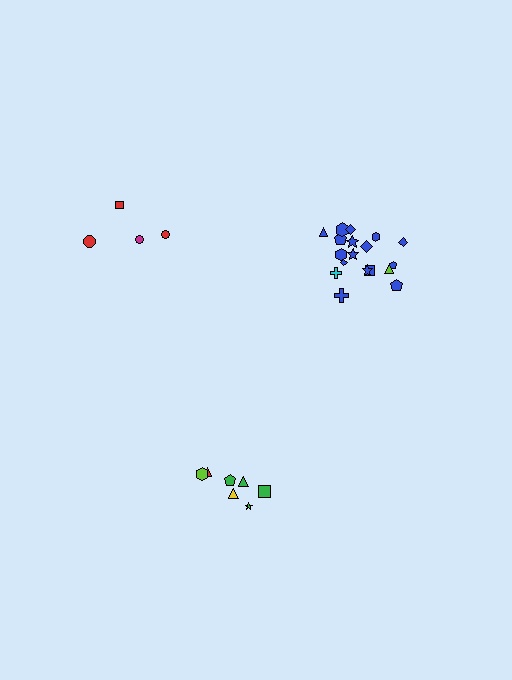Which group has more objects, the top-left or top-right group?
The top-right group.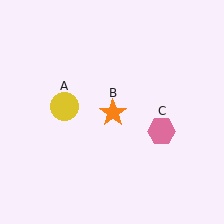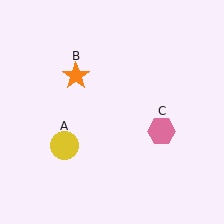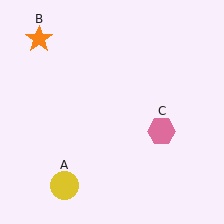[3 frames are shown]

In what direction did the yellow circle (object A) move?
The yellow circle (object A) moved down.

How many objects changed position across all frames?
2 objects changed position: yellow circle (object A), orange star (object B).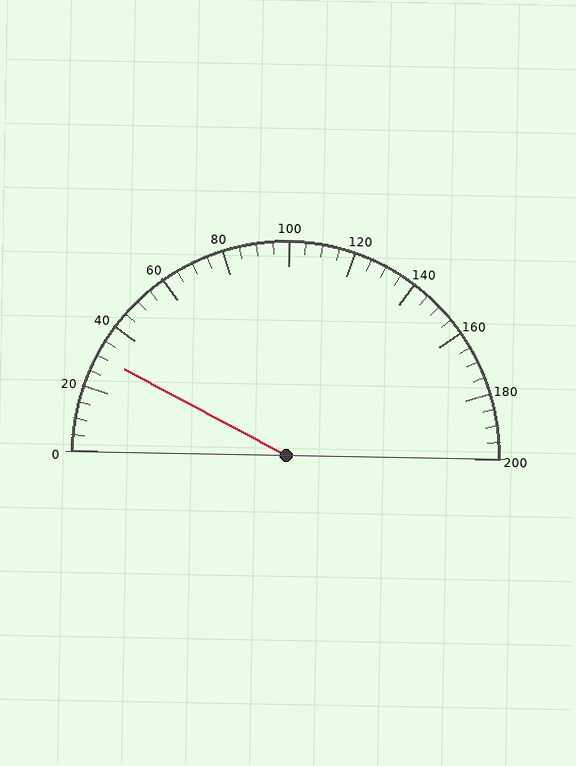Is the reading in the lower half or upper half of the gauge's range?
The reading is in the lower half of the range (0 to 200).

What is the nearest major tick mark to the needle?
The nearest major tick mark is 40.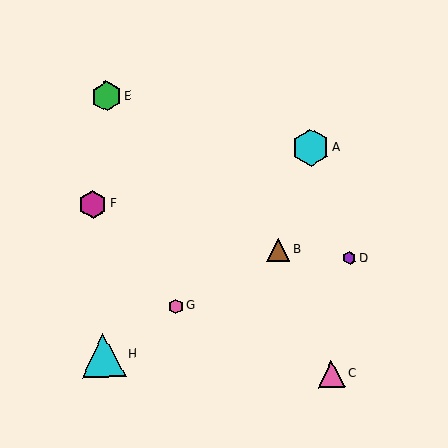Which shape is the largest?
The cyan triangle (labeled H) is the largest.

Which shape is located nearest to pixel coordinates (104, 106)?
The green hexagon (labeled E) at (106, 96) is nearest to that location.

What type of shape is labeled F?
Shape F is a magenta hexagon.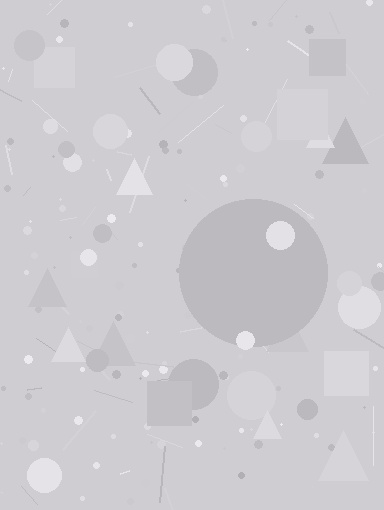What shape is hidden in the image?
A circle is hidden in the image.